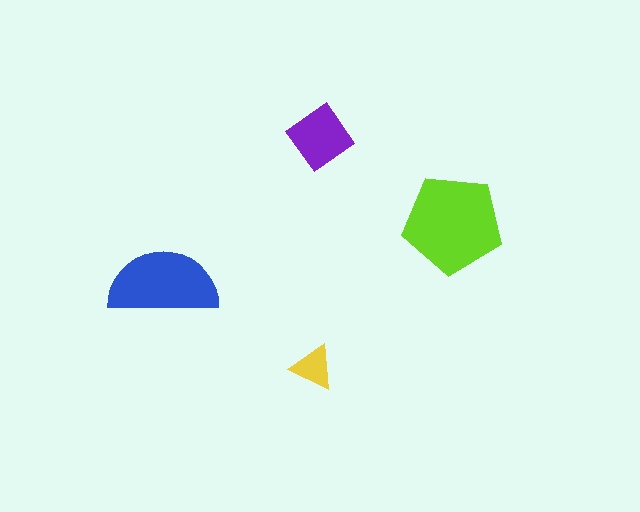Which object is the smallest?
The yellow triangle.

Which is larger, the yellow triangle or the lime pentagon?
The lime pentagon.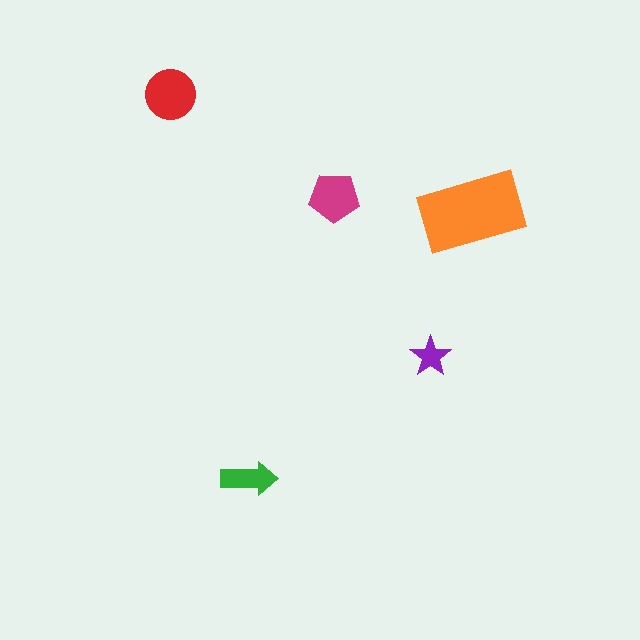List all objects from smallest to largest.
The purple star, the green arrow, the magenta pentagon, the red circle, the orange rectangle.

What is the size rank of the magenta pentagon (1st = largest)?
3rd.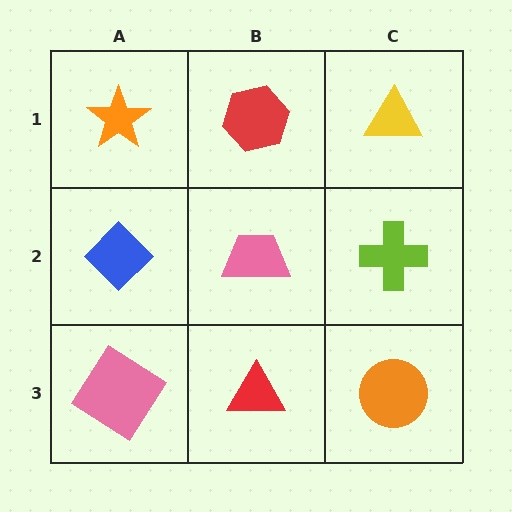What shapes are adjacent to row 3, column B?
A pink trapezoid (row 2, column B), a pink diamond (row 3, column A), an orange circle (row 3, column C).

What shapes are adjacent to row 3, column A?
A blue diamond (row 2, column A), a red triangle (row 3, column B).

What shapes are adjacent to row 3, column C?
A lime cross (row 2, column C), a red triangle (row 3, column B).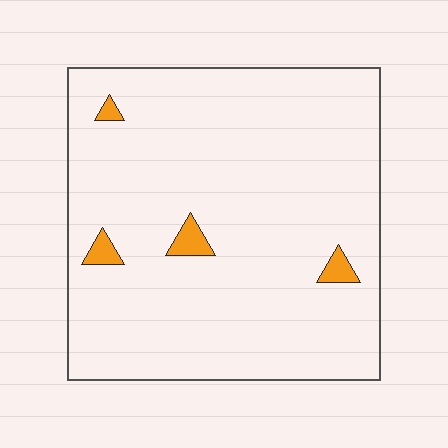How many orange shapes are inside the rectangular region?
4.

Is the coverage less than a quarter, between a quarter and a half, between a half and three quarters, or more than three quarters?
Less than a quarter.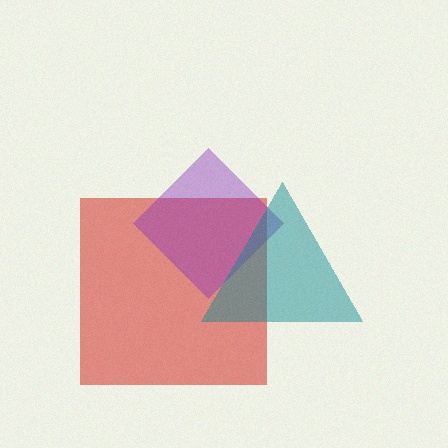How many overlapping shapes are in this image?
There are 3 overlapping shapes in the image.